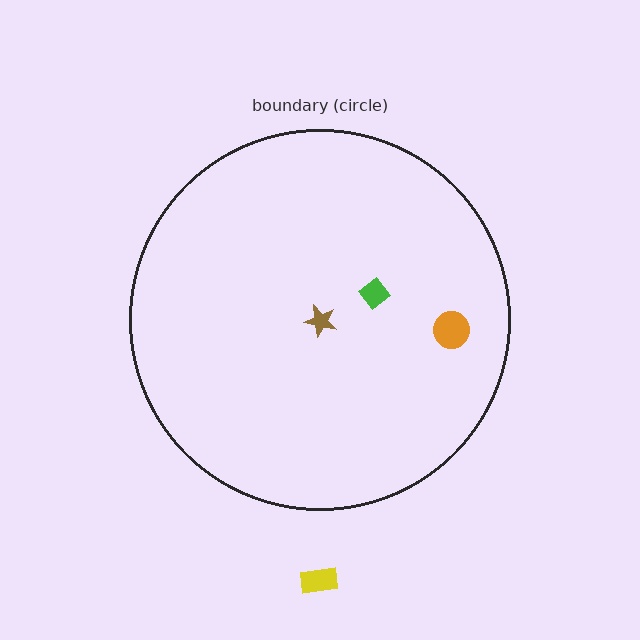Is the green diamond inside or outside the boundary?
Inside.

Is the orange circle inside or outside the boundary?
Inside.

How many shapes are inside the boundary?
3 inside, 1 outside.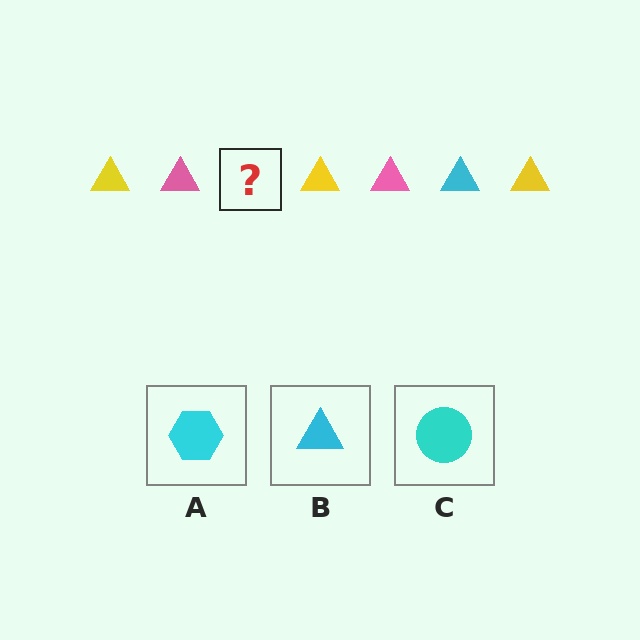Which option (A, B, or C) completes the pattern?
B.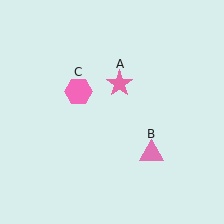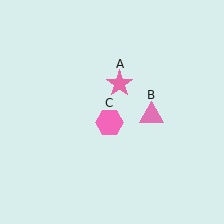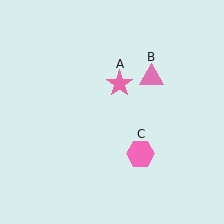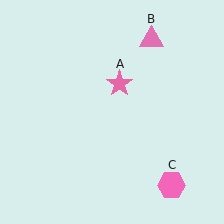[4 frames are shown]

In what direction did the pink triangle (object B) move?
The pink triangle (object B) moved up.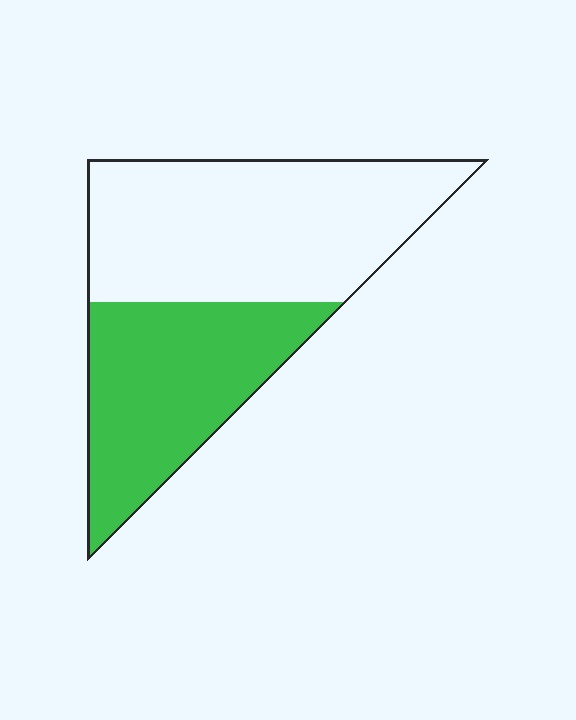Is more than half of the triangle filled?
No.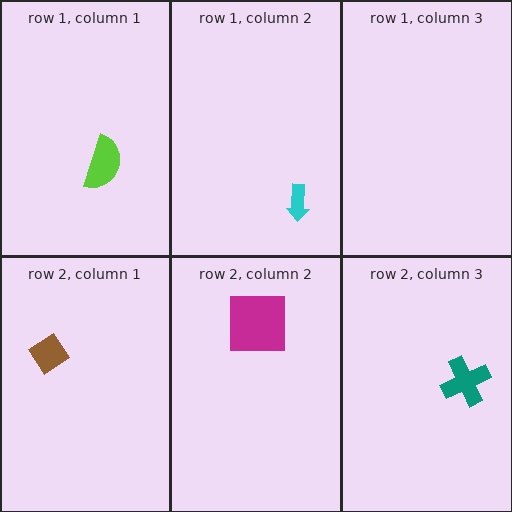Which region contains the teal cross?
The row 2, column 3 region.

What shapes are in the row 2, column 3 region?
The teal cross.